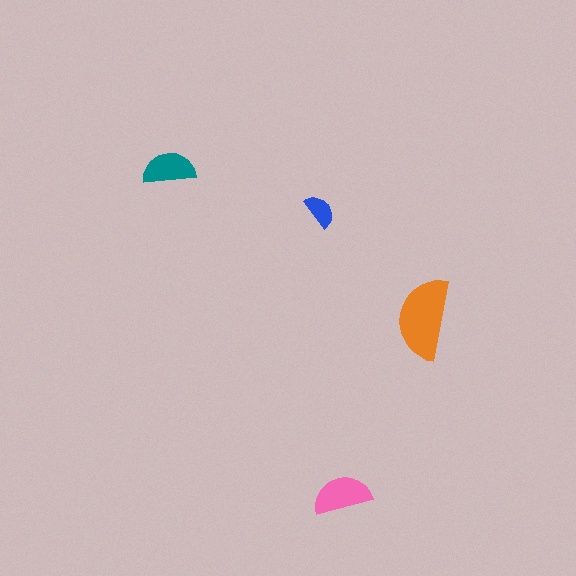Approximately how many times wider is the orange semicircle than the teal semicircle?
About 1.5 times wider.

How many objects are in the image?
There are 4 objects in the image.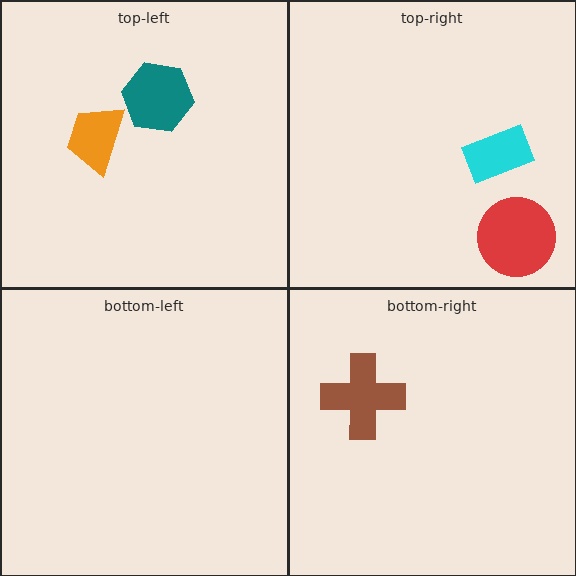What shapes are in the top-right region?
The red circle, the cyan rectangle.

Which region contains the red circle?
The top-right region.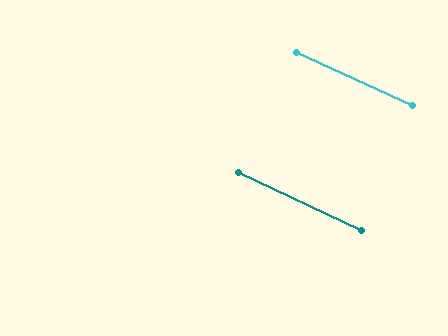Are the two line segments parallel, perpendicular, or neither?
Parallel — their directions differ by only 1.2°.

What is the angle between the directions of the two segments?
Approximately 1 degree.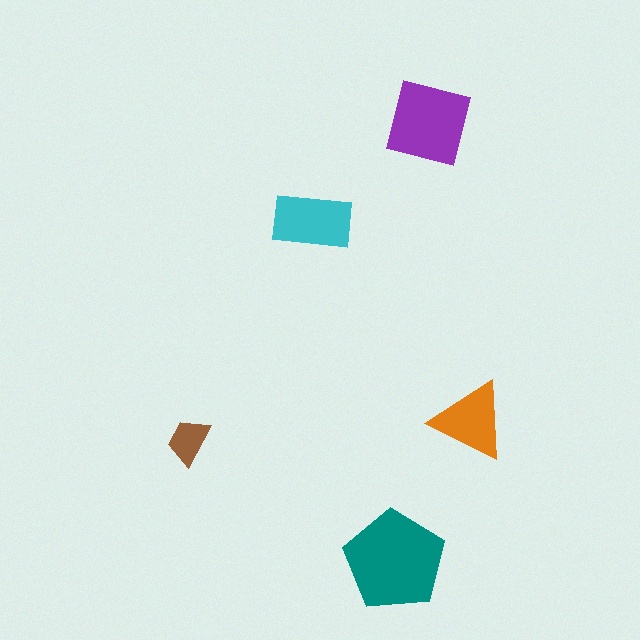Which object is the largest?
The teal pentagon.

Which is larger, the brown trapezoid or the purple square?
The purple square.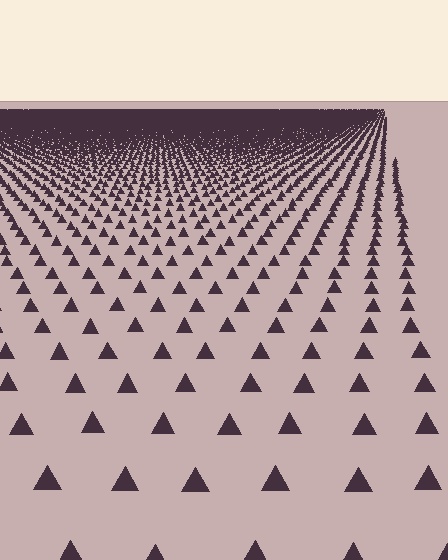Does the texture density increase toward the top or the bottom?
Density increases toward the top.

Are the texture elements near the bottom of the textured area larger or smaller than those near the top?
Larger. Near the bottom, elements are closer to the viewer and appear at a bigger on-screen size.